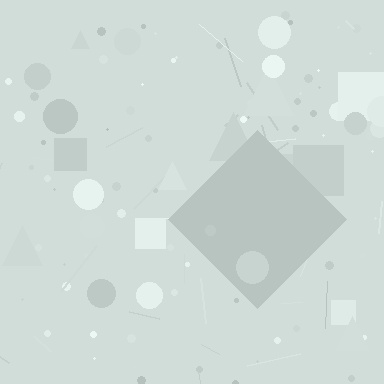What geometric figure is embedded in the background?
A diamond is embedded in the background.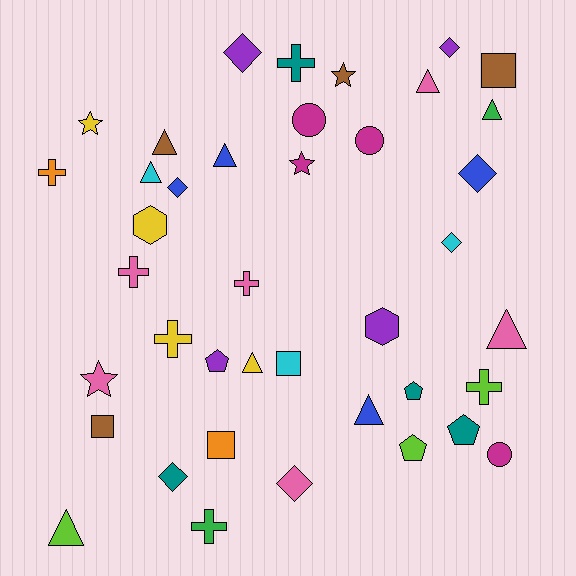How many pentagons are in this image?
There are 4 pentagons.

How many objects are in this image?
There are 40 objects.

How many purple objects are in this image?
There are 4 purple objects.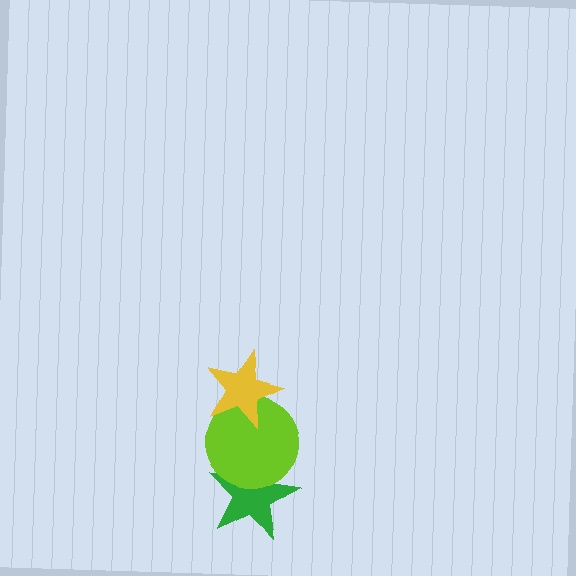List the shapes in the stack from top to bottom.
From top to bottom: the yellow star, the lime circle, the green star.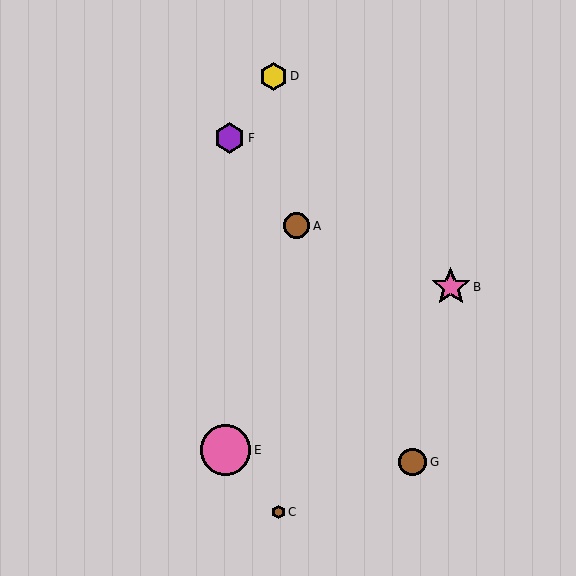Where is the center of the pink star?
The center of the pink star is at (451, 287).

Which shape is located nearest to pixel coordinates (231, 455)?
The pink circle (labeled E) at (226, 450) is nearest to that location.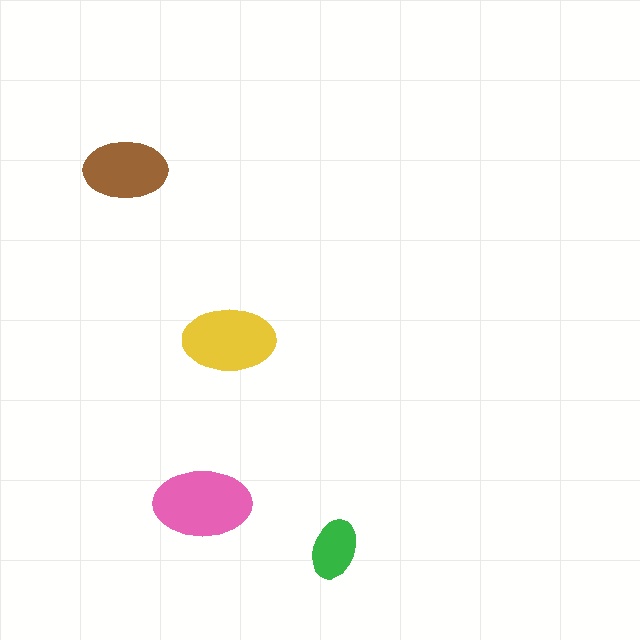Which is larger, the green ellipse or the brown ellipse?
The brown one.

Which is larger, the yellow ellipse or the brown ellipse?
The yellow one.